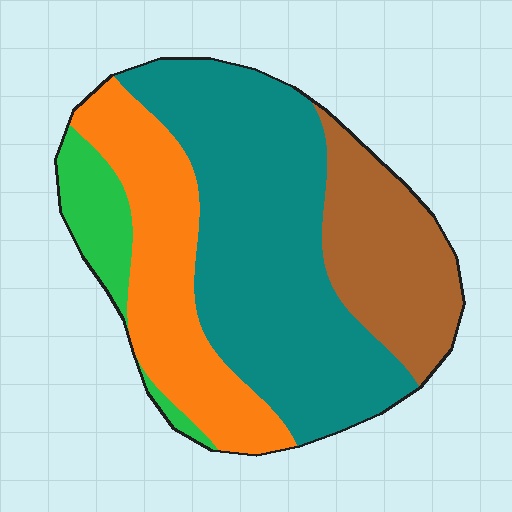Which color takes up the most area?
Teal, at roughly 45%.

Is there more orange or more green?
Orange.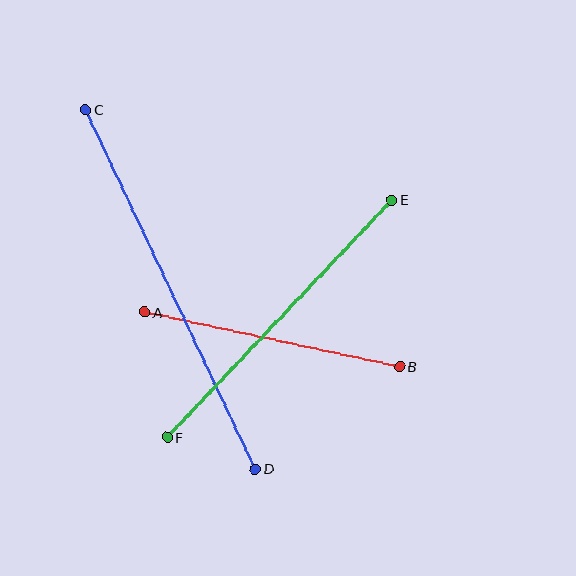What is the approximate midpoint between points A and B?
The midpoint is at approximately (272, 339) pixels.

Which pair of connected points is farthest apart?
Points C and D are farthest apart.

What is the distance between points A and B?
The distance is approximately 261 pixels.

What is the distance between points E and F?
The distance is approximately 327 pixels.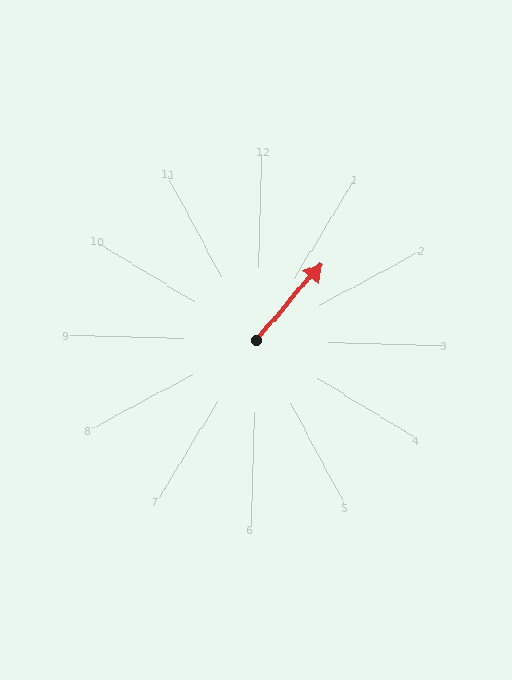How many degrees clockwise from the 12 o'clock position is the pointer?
Approximately 39 degrees.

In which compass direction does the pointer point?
Northeast.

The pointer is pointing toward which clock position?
Roughly 1 o'clock.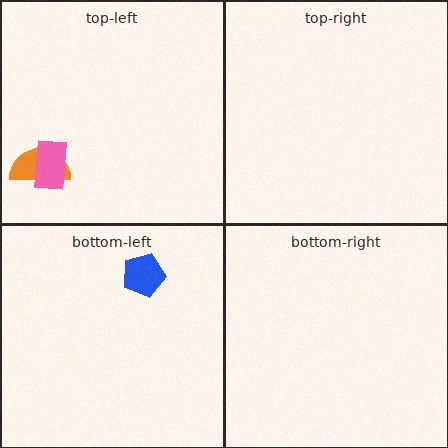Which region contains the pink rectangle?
The top-left region.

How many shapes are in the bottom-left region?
1.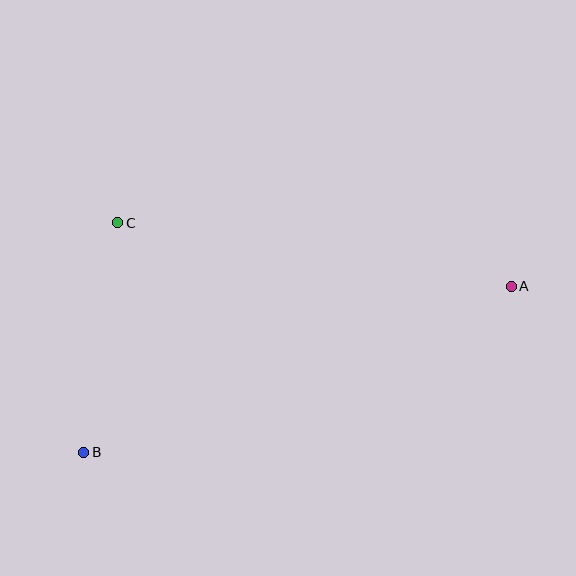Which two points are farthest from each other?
Points A and B are farthest from each other.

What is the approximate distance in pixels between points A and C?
The distance between A and C is approximately 398 pixels.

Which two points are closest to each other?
Points B and C are closest to each other.